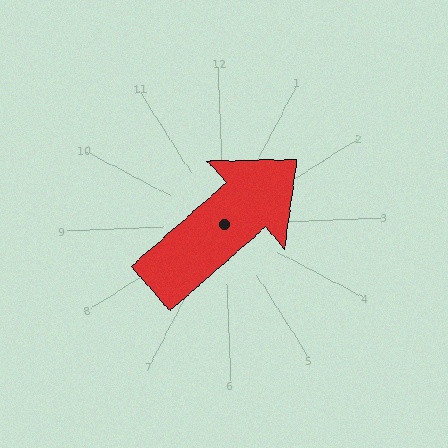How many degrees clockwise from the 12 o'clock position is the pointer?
Approximately 51 degrees.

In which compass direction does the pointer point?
Northeast.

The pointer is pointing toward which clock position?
Roughly 2 o'clock.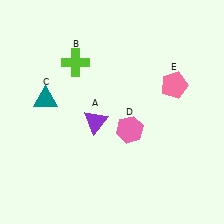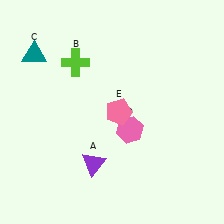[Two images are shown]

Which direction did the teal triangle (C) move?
The teal triangle (C) moved up.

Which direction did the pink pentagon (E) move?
The pink pentagon (E) moved left.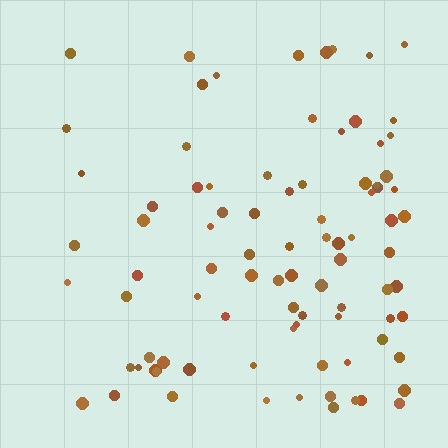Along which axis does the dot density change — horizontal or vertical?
Horizontal.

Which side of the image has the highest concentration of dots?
The right.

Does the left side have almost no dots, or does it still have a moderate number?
Still a moderate number, just noticeably fewer than the right.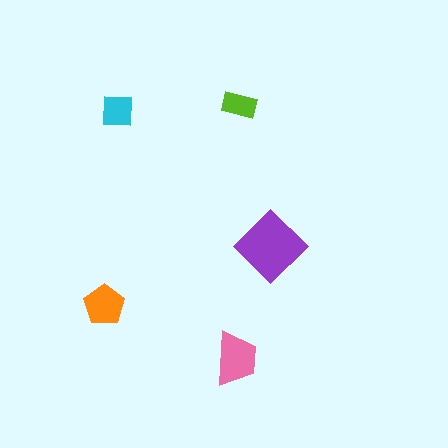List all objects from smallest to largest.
The lime rectangle, the cyan square, the orange pentagon, the pink trapezoid, the purple diamond.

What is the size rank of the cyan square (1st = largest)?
4th.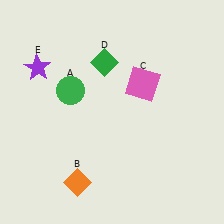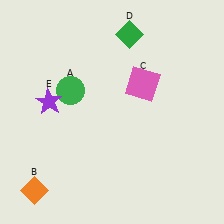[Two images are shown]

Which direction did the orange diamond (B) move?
The orange diamond (B) moved left.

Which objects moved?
The objects that moved are: the orange diamond (B), the green diamond (D), the purple star (E).